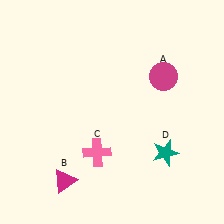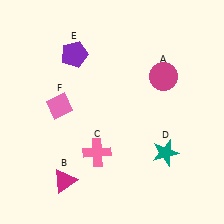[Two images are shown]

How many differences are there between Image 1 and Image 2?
There are 2 differences between the two images.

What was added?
A purple pentagon (E), a pink diamond (F) were added in Image 2.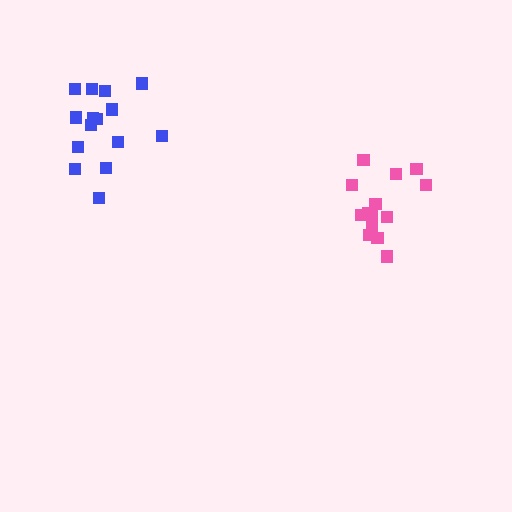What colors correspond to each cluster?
The clusters are colored: pink, blue.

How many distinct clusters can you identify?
There are 2 distinct clusters.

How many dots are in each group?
Group 1: 14 dots, Group 2: 15 dots (29 total).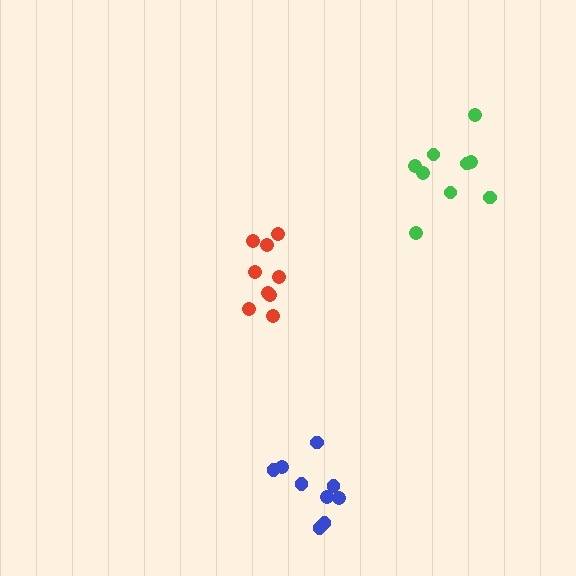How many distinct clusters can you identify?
There are 3 distinct clusters.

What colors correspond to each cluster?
The clusters are colored: red, green, blue.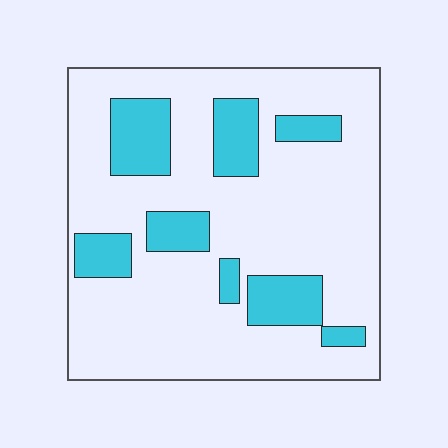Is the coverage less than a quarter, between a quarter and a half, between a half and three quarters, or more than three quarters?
Less than a quarter.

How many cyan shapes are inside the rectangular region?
8.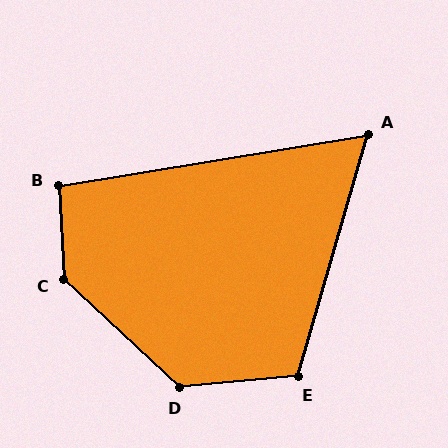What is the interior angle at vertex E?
Approximately 112 degrees (obtuse).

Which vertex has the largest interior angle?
C, at approximately 136 degrees.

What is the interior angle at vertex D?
Approximately 132 degrees (obtuse).